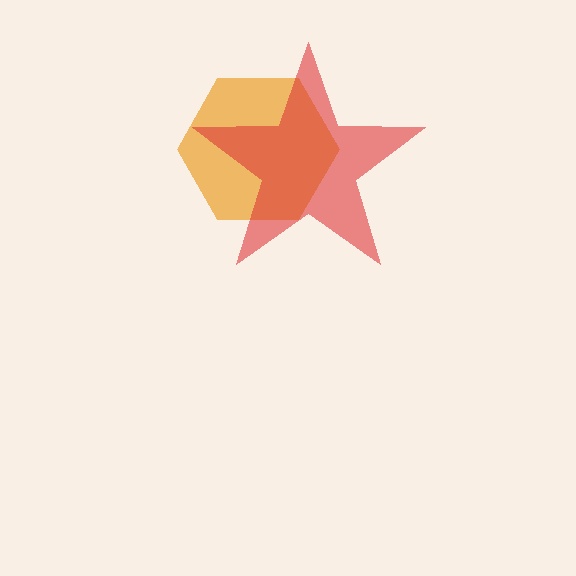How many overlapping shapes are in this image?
There are 2 overlapping shapes in the image.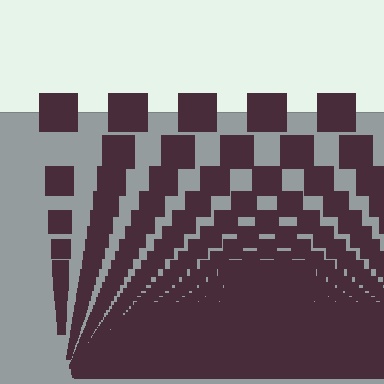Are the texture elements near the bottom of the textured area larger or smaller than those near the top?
Smaller. The gradient is inverted — elements near the bottom are smaller and denser.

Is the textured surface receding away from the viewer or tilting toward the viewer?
The surface appears to tilt toward the viewer. Texture elements get larger and sparser toward the top.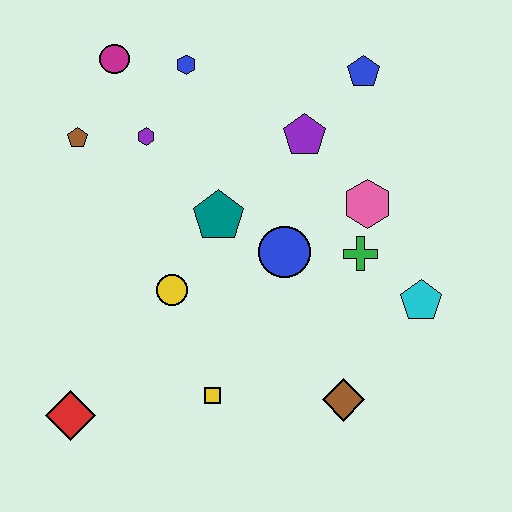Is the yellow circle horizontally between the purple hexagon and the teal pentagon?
Yes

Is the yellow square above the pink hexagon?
No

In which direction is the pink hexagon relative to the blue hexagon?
The pink hexagon is to the right of the blue hexagon.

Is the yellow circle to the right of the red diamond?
Yes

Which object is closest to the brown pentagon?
The purple hexagon is closest to the brown pentagon.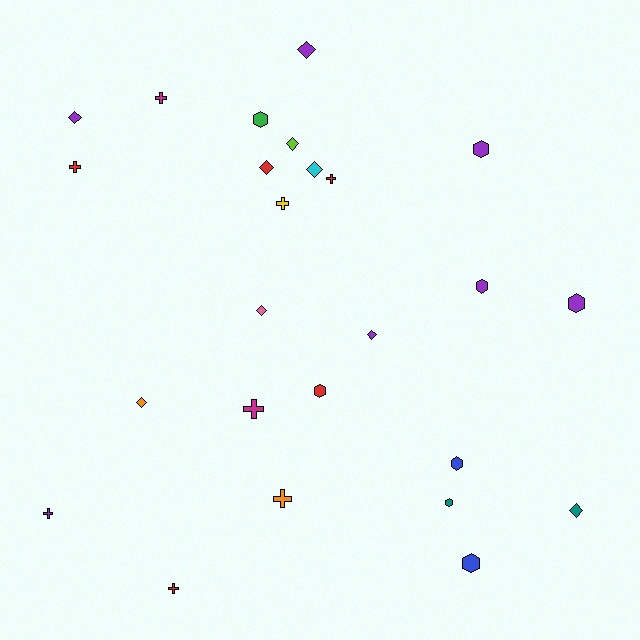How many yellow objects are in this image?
There is 1 yellow object.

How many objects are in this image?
There are 25 objects.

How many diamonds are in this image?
There are 9 diamonds.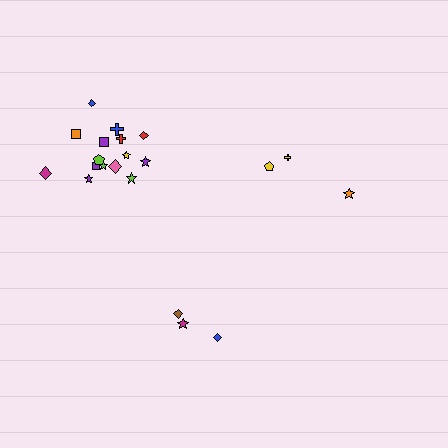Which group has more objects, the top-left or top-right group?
The top-left group.